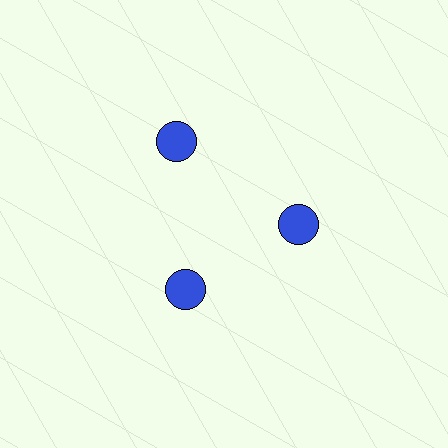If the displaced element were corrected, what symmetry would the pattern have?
It would have 3-fold rotational symmetry — the pattern would map onto itself every 120 degrees.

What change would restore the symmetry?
The symmetry would be restored by moving it inward, back onto the ring so that all 3 circles sit at equal angles and equal distance from the center.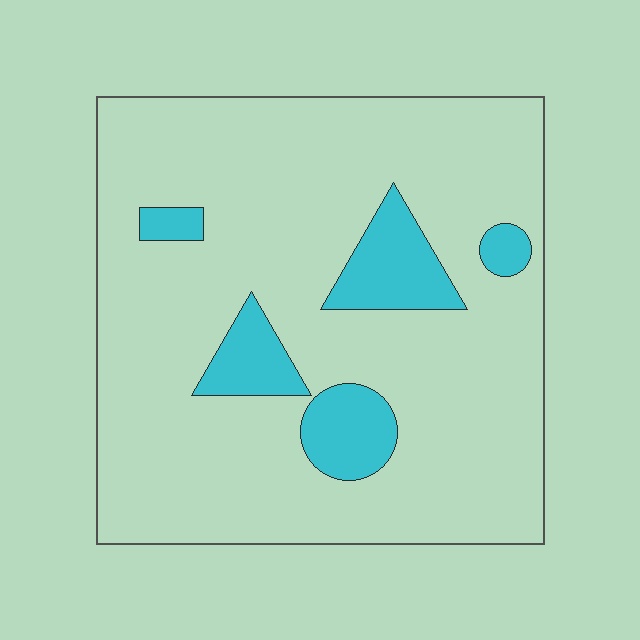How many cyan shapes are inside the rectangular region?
5.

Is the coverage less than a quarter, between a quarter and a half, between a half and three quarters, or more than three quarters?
Less than a quarter.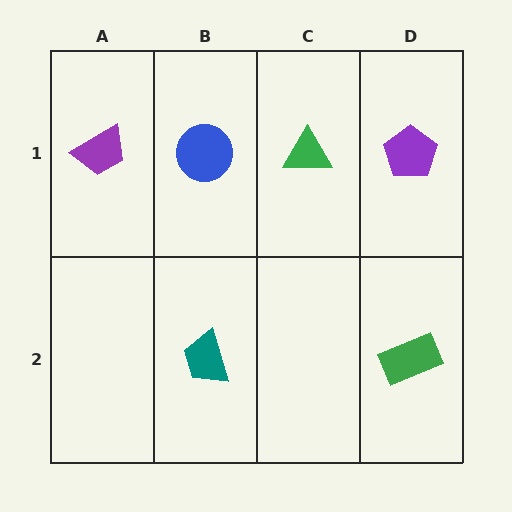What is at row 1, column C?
A green triangle.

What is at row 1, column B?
A blue circle.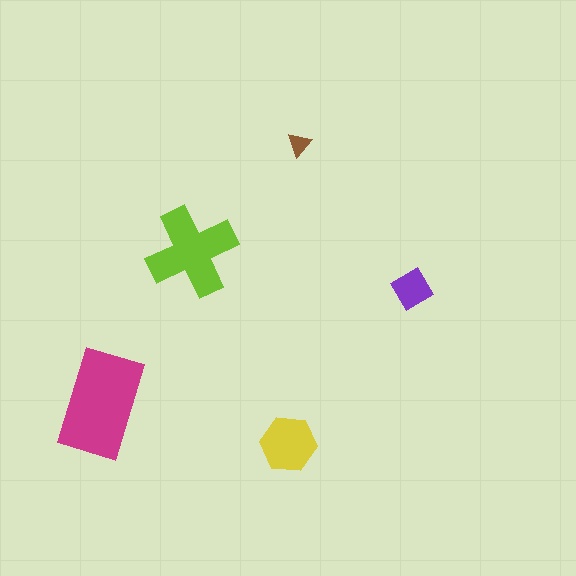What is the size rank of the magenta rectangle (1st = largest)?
1st.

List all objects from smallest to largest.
The brown triangle, the purple diamond, the yellow hexagon, the lime cross, the magenta rectangle.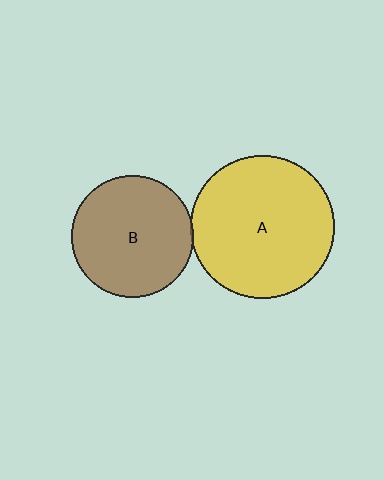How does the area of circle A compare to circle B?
Approximately 1.4 times.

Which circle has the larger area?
Circle A (yellow).